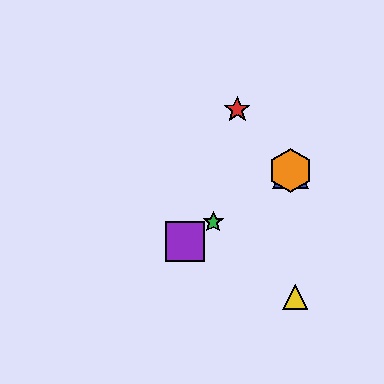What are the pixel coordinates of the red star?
The red star is at (237, 110).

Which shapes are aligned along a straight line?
The blue triangle, the green star, the purple square, the orange hexagon are aligned along a straight line.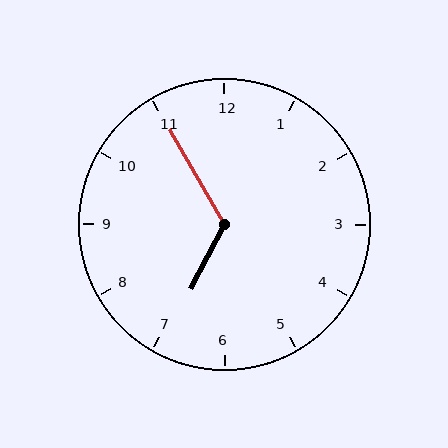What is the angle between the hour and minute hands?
Approximately 122 degrees.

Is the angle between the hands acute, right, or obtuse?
It is obtuse.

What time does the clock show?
6:55.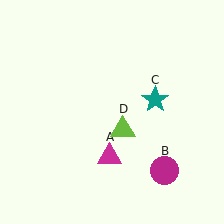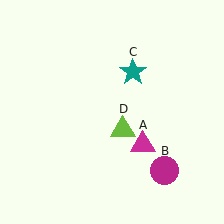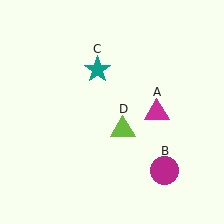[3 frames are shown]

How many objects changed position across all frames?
2 objects changed position: magenta triangle (object A), teal star (object C).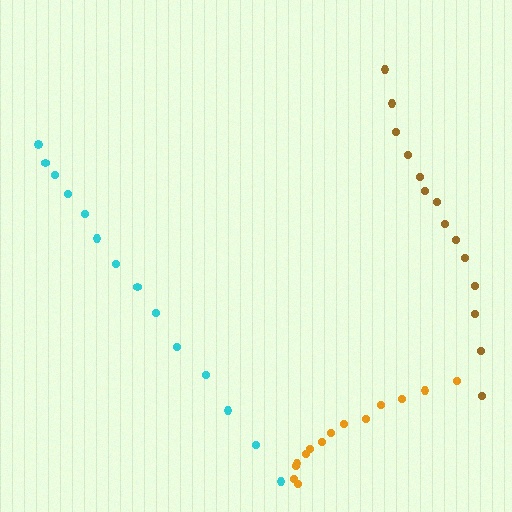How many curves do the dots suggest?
There are 3 distinct paths.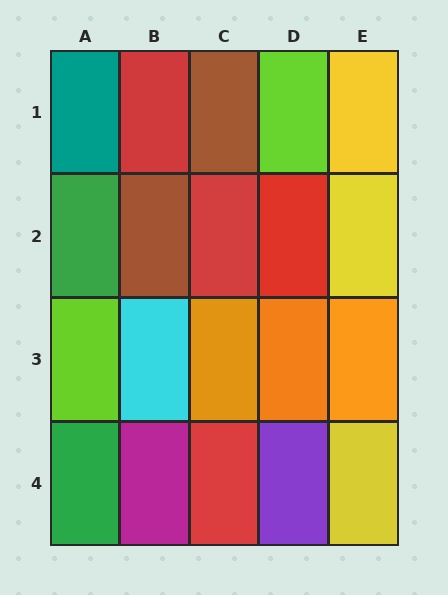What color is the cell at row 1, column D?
Lime.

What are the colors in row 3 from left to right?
Lime, cyan, orange, orange, orange.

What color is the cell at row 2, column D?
Red.